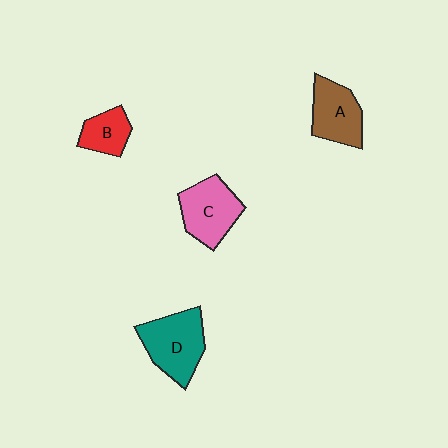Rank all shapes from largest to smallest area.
From largest to smallest: D (teal), C (pink), A (brown), B (red).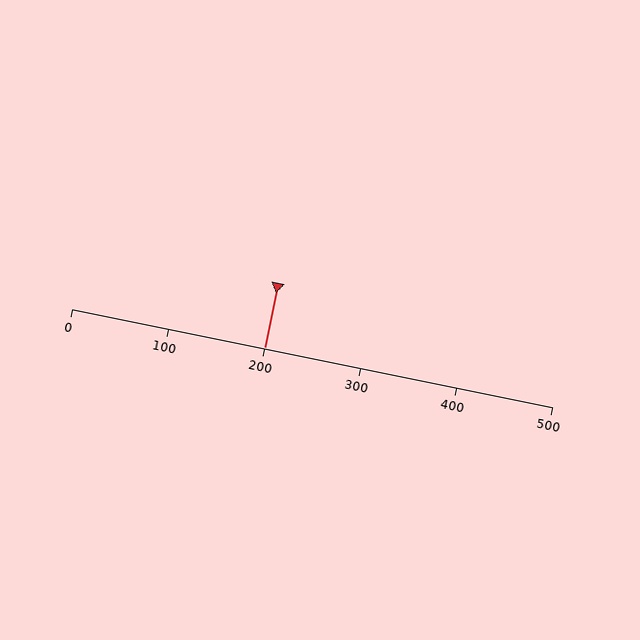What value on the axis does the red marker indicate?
The marker indicates approximately 200.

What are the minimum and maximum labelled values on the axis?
The axis runs from 0 to 500.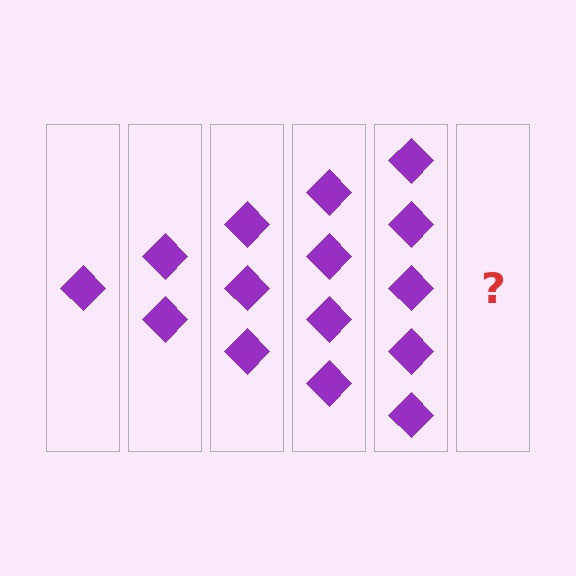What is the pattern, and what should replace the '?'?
The pattern is that each step adds one more diamond. The '?' should be 6 diamonds.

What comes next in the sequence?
The next element should be 6 diamonds.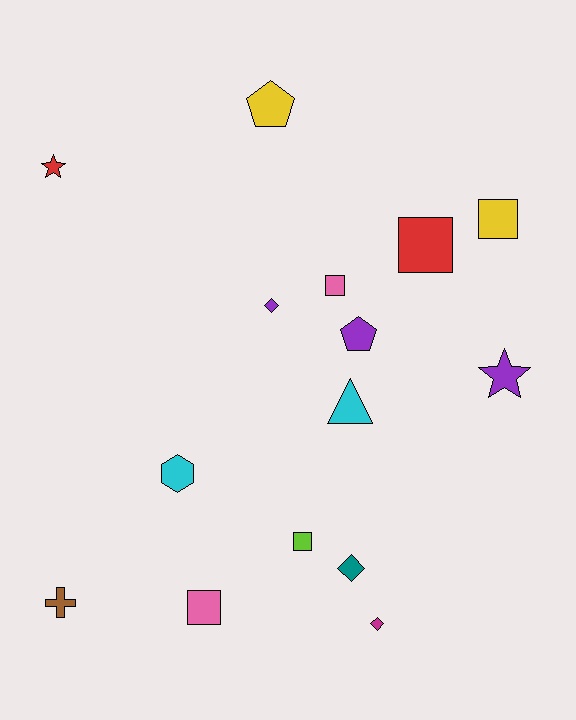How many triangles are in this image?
There is 1 triangle.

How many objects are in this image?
There are 15 objects.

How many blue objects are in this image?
There are no blue objects.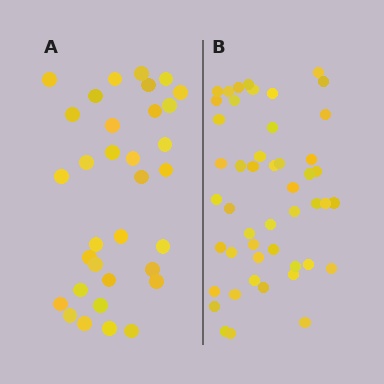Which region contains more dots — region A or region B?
Region B (the right region) has more dots.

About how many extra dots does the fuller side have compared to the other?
Region B has approximately 15 more dots than region A.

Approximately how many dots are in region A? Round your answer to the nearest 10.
About 30 dots. (The exact count is 33, which rounds to 30.)